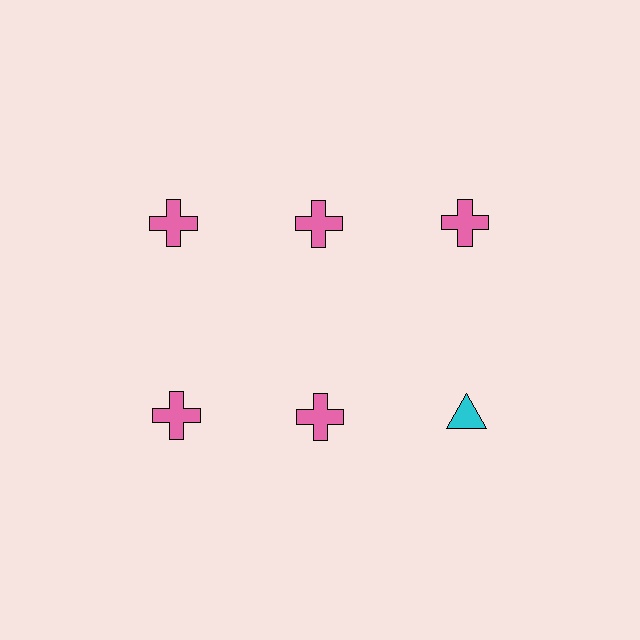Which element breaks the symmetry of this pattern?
The cyan triangle in the second row, center column breaks the symmetry. All other shapes are pink crosses.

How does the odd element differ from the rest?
It differs in both color (cyan instead of pink) and shape (triangle instead of cross).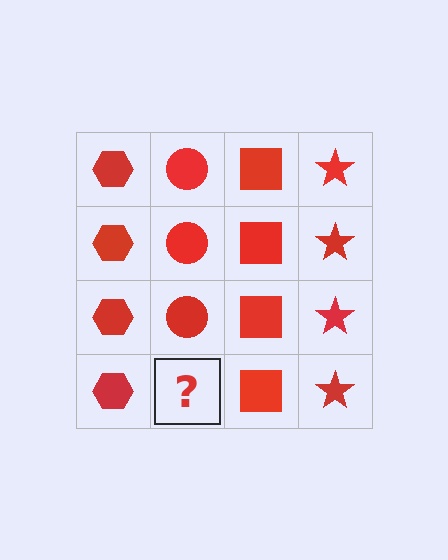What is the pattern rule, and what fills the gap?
The rule is that each column has a consistent shape. The gap should be filled with a red circle.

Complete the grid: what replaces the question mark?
The question mark should be replaced with a red circle.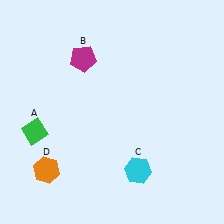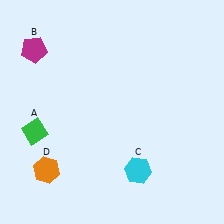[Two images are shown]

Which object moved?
The magenta pentagon (B) moved left.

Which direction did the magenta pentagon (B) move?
The magenta pentagon (B) moved left.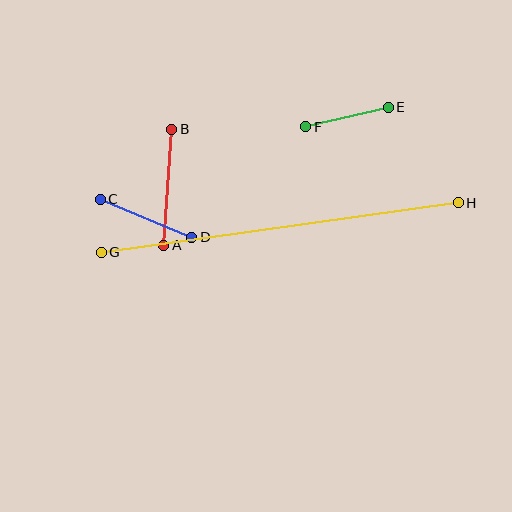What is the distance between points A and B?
The distance is approximately 116 pixels.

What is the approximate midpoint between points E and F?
The midpoint is at approximately (347, 117) pixels.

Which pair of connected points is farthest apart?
Points G and H are farthest apart.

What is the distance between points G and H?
The distance is approximately 361 pixels.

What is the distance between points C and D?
The distance is approximately 99 pixels.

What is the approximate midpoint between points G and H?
The midpoint is at approximately (280, 227) pixels.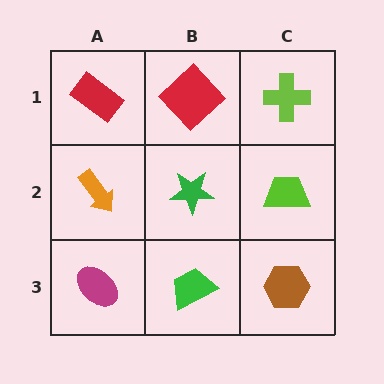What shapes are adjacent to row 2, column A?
A red rectangle (row 1, column A), a magenta ellipse (row 3, column A), a green star (row 2, column B).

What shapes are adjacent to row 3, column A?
An orange arrow (row 2, column A), a green trapezoid (row 3, column B).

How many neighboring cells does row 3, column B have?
3.